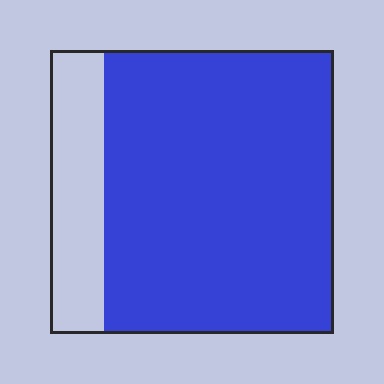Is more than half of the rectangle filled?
Yes.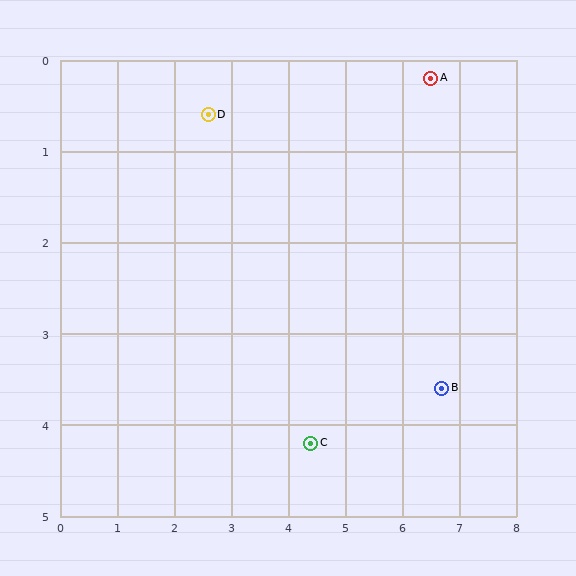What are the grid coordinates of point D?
Point D is at approximately (2.6, 0.6).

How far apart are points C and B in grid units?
Points C and B are about 2.4 grid units apart.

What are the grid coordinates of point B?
Point B is at approximately (6.7, 3.6).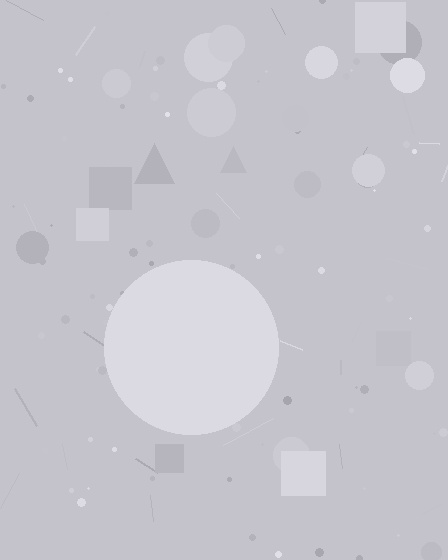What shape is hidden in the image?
A circle is hidden in the image.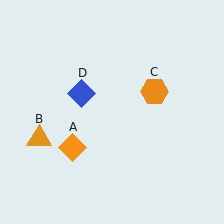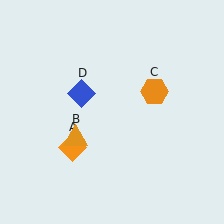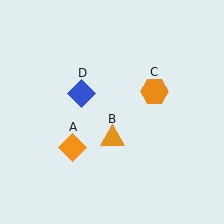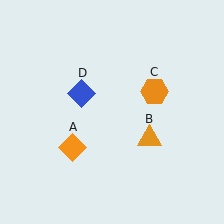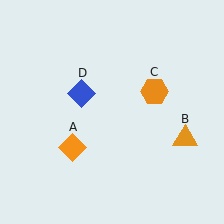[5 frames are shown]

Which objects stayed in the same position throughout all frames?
Orange diamond (object A) and orange hexagon (object C) and blue diamond (object D) remained stationary.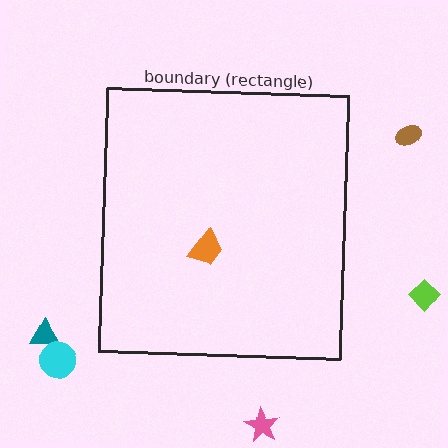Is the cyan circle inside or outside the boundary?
Outside.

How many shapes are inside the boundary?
1 inside, 5 outside.